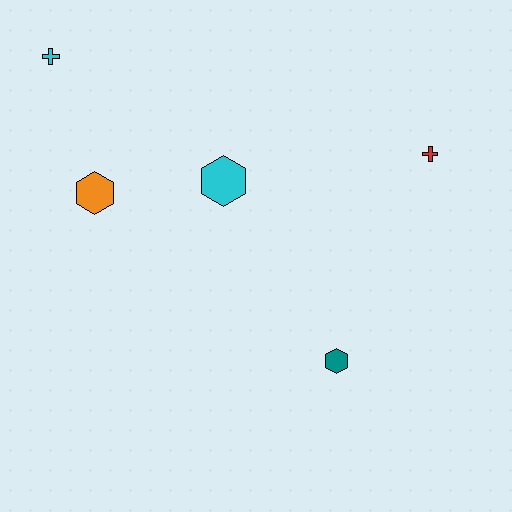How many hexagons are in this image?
There are 3 hexagons.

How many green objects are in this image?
There are no green objects.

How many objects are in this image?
There are 5 objects.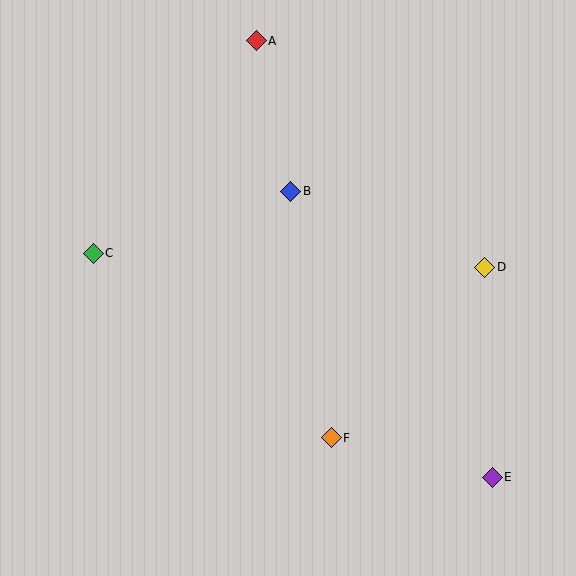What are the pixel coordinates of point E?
Point E is at (492, 477).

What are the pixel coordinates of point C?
Point C is at (93, 253).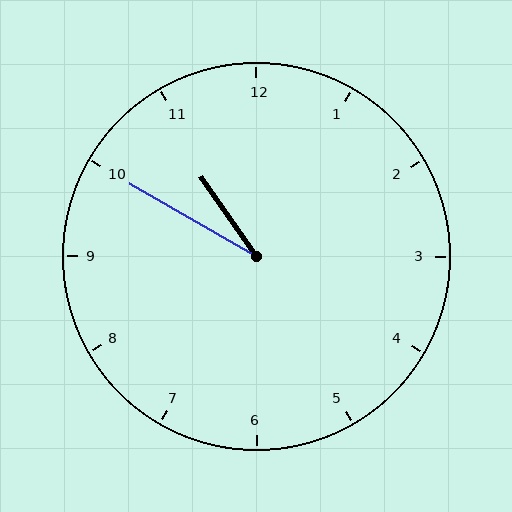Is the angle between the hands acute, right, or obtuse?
It is acute.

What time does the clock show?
10:50.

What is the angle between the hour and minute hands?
Approximately 25 degrees.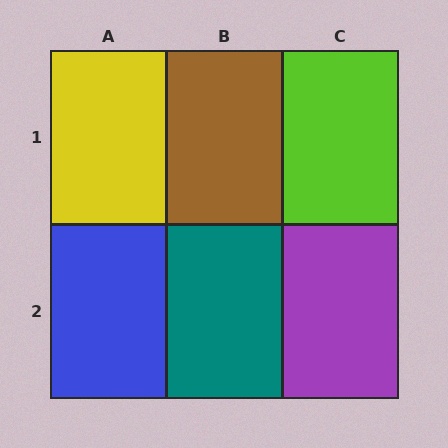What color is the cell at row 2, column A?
Blue.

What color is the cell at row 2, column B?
Teal.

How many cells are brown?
1 cell is brown.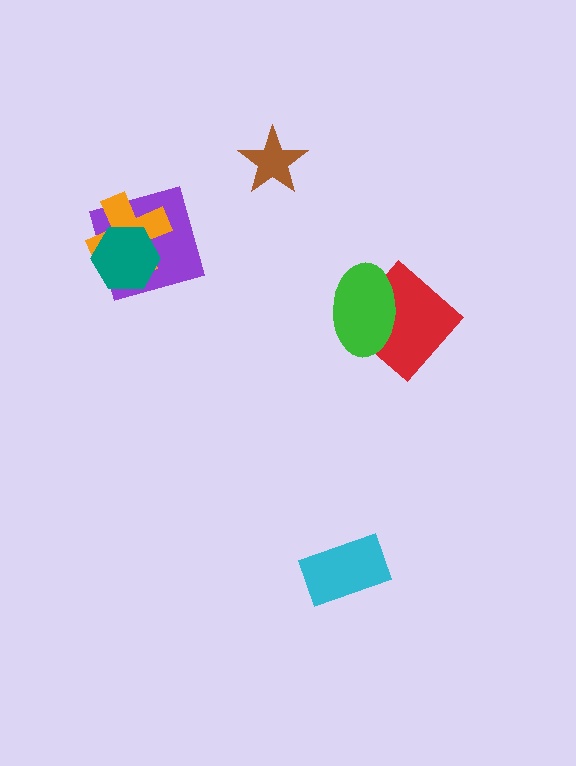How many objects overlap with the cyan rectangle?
0 objects overlap with the cyan rectangle.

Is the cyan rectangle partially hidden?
No, no other shape covers it.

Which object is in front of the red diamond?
The green ellipse is in front of the red diamond.